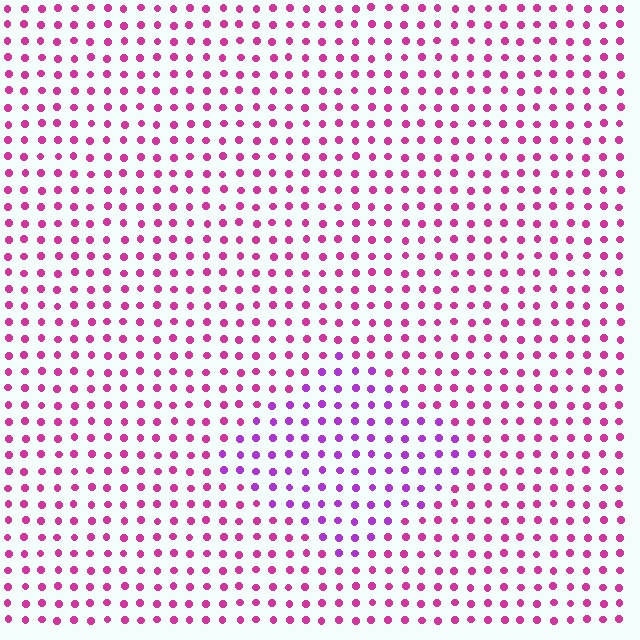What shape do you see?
I see a diamond.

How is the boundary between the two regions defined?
The boundary is defined purely by a slight shift in hue (about 34 degrees). Spacing, size, and orientation are identical on both sides.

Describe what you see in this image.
The image is filled with small magenta elements in a uniform arrangement. A diamond-shaped region is visible where the elements are tinted to a slightly different hue, forming a subtle color boundary.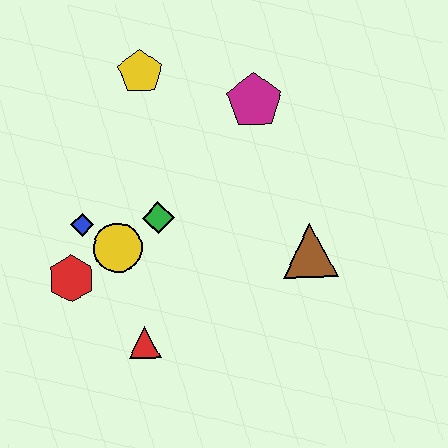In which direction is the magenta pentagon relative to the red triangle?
The magenta pentagon is above the red triangle.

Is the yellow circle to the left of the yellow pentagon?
Yes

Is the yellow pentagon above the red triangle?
Yes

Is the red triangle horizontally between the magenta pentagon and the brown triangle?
No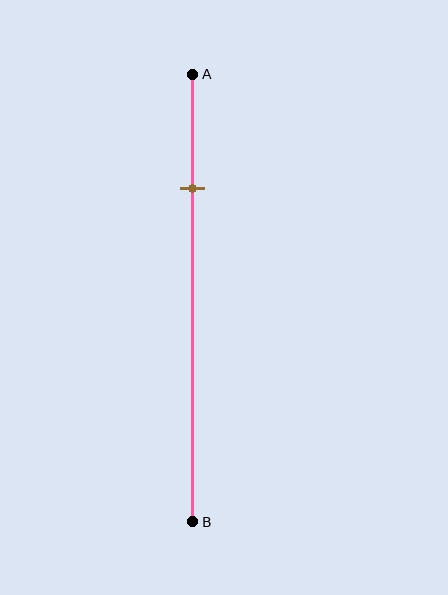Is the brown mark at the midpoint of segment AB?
No, the mark is at about 25% from A, not at the 50% midpoint.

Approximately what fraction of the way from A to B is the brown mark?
The brown mark is approximately 25% of the way from A to B.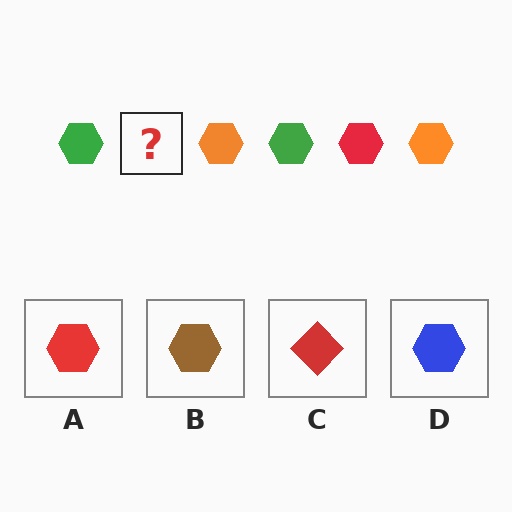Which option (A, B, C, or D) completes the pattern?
A.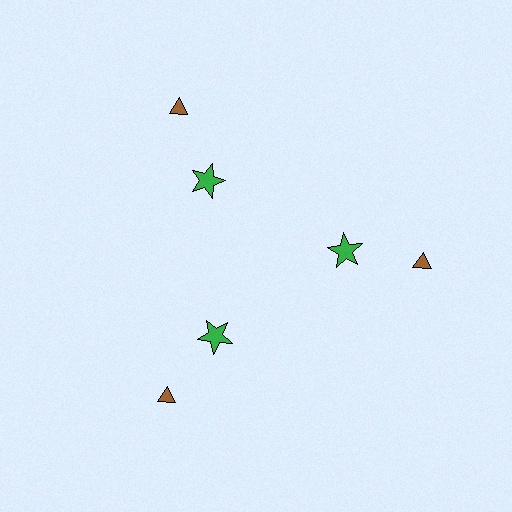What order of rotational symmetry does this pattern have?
This pattern has 3-fold rotational symmetry.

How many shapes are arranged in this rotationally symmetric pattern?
There are 6 shapes, arranged in 3 groups of 2.